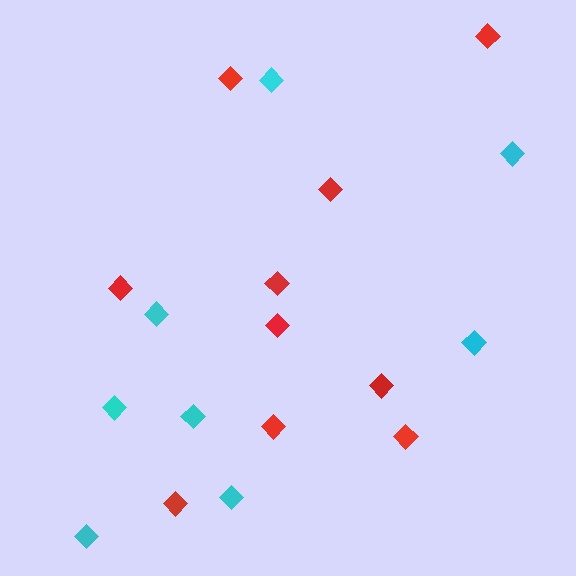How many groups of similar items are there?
There are 2 groups: one group of red diamonds (10) and one group of cyan diamonds (8).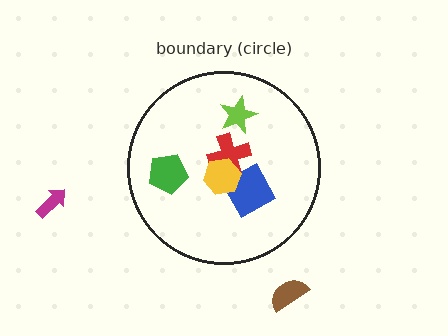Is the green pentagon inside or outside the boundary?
Inside.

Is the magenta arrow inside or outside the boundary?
Outside.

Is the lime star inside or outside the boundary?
Inside.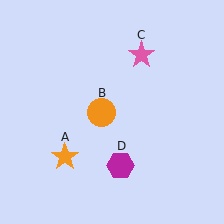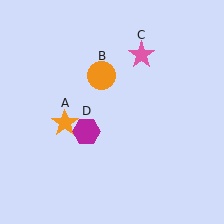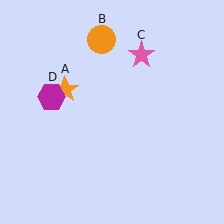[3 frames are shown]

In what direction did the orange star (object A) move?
The orange star (object A) moved up.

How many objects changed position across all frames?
3 objects changed position: orange star (object A), orange circle (object B), magenta hexagon (object D).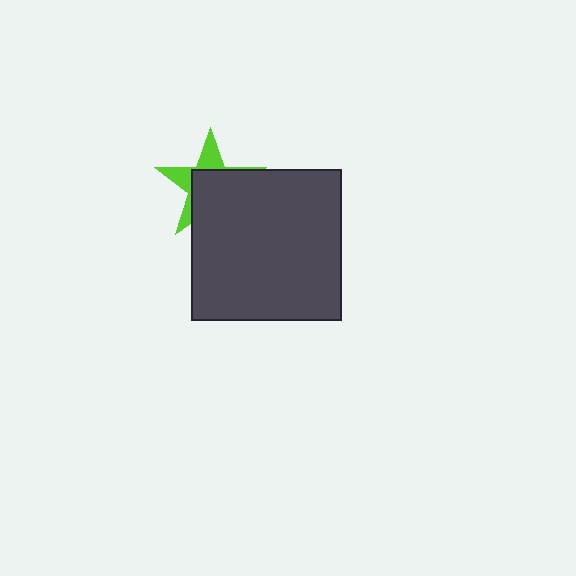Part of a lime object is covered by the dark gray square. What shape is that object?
It is a star.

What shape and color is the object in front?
The object in front is a dark gray square.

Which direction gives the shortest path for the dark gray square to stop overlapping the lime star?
Moving toward the lower-right gives the shortest separation.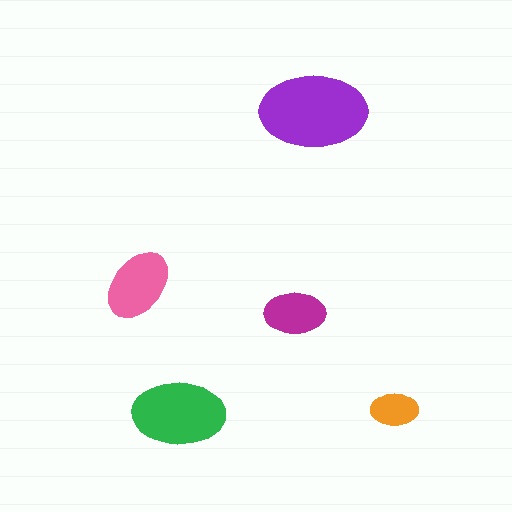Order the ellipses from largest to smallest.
the purple one, the green one, the pink one, the magenta one, the orange one.